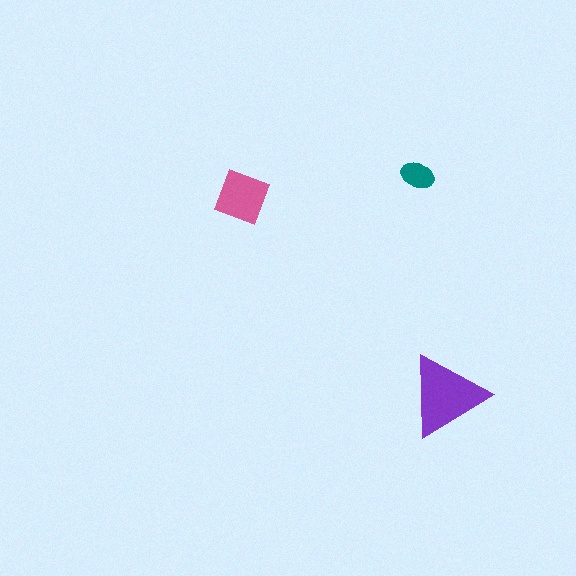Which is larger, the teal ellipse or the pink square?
The pink square.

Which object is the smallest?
The teal ellipse.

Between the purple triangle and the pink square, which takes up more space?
The purple triangle.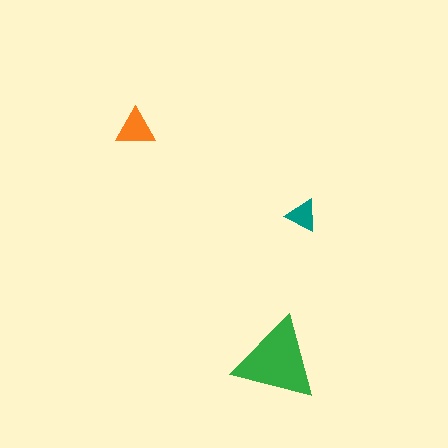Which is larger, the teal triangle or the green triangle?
The green one.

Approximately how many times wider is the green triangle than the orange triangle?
About 2 times wider.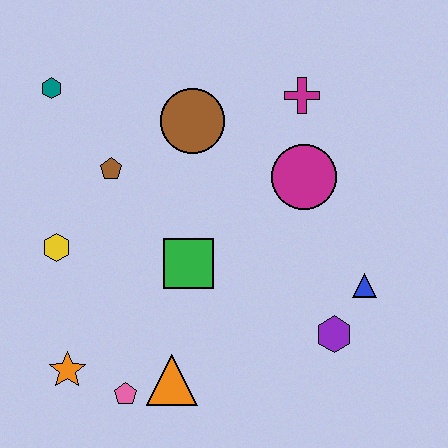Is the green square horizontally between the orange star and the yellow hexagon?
No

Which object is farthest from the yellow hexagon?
The blue triangle is farthest from the yellow hexagon.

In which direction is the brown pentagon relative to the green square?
The brown pentagon is above the green square.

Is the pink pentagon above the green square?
No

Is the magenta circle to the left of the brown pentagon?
No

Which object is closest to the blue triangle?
The purple hexagon is closest to the blue triangle.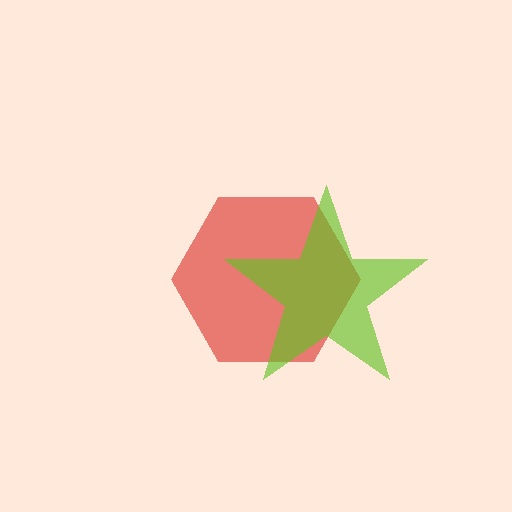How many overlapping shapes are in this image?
There are 2 overlapping shapes in the image.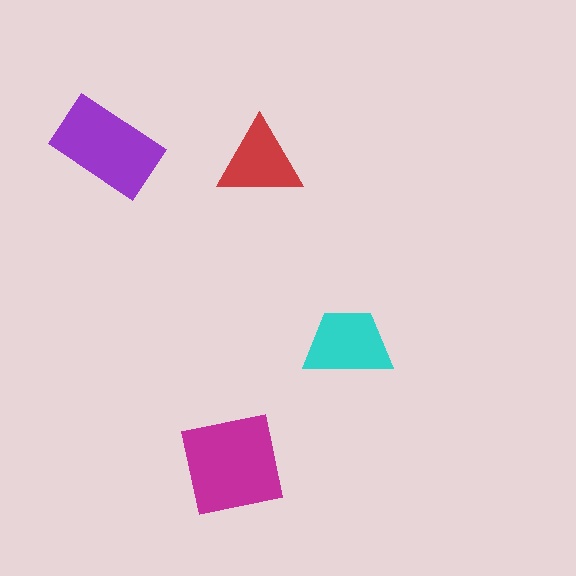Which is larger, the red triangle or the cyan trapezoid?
The cyan trapezoid.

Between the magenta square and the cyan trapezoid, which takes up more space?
The magenta square.